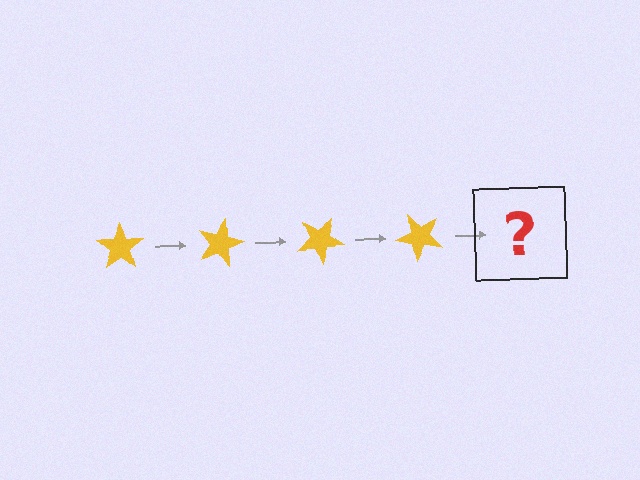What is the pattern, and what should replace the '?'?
The pattern is that the star rotates 15 degrees each step. The '?' should be a yellow star rotated 60 degrees.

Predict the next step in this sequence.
The next step is a yellow star rotated 60 degrees.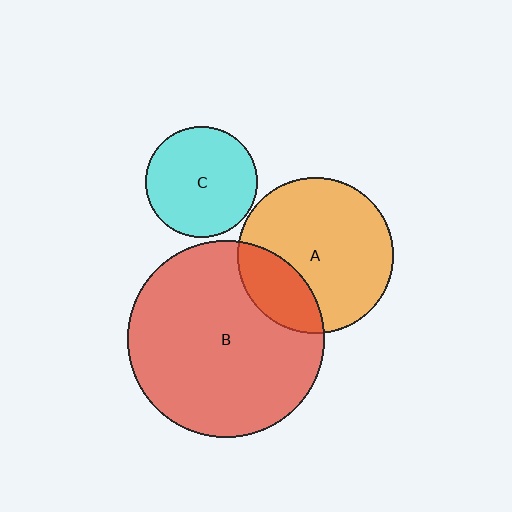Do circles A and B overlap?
Yes.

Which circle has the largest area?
Circle B (red).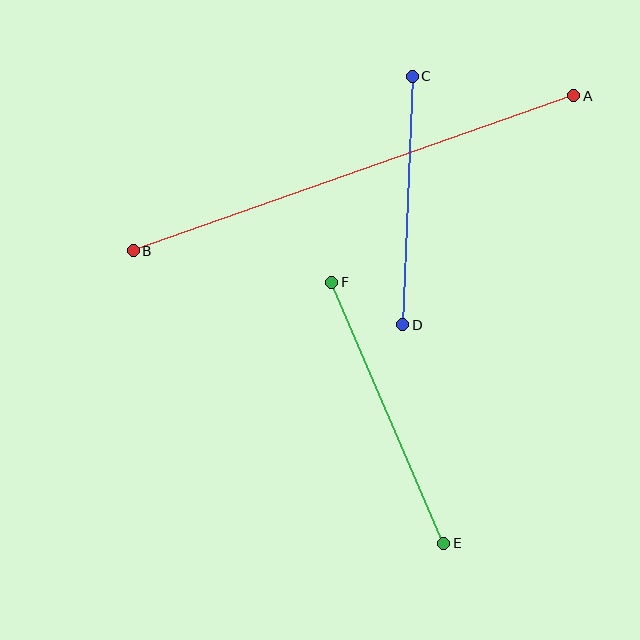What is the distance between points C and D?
The distance is approximately 249 pixels.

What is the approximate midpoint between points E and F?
The midpoint is at approximately (388, 413) pixels.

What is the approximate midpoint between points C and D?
The midpoint is at approximately (407, 200) pixels.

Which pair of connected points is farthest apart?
Points A and B are farthest apart.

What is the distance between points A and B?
The distance is approximately 467 pixels.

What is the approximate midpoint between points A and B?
The midpoint is at approximately (353, 173) pixels.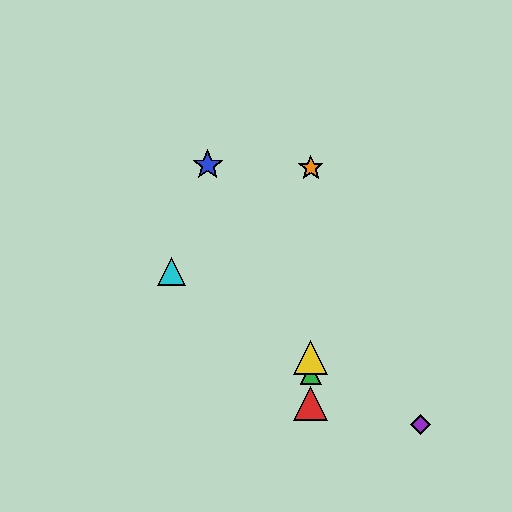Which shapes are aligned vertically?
The red triangle, the green triangle, the yellow triangle, the orange star are aligned vertically.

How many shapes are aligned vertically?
4 shapes (the red triangle, the green triangle, the yellow triangle, the orange star) are aligned vertically.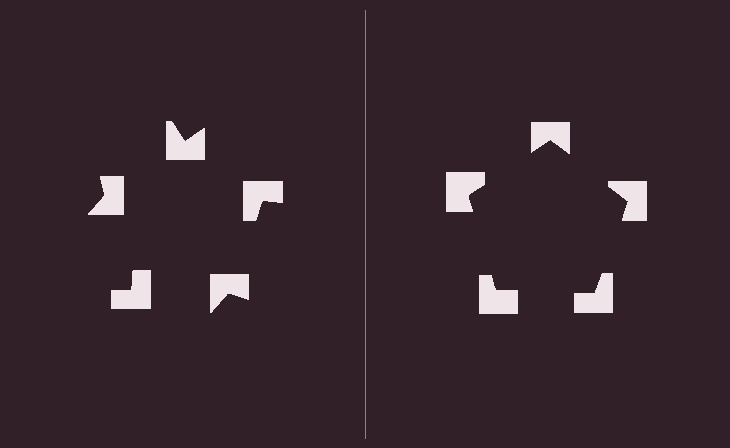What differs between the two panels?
The notched squares are positioned identically on both sides; only the wedge orientations differ. On the right they align to a pentagon; on the left they are misaligned.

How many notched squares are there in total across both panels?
10 — 5 on each side.